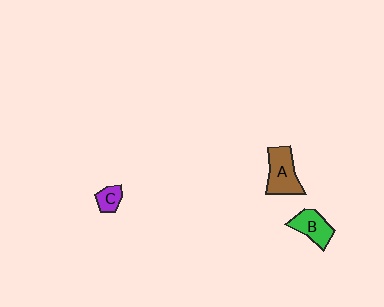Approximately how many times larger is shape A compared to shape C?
Approximately 2.3 times.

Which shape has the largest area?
Shape A (brown).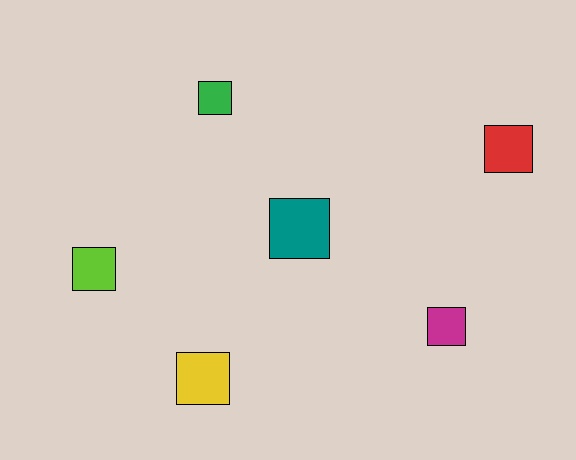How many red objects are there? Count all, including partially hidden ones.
There is 1 red object.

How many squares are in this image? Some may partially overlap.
There are 6 squares.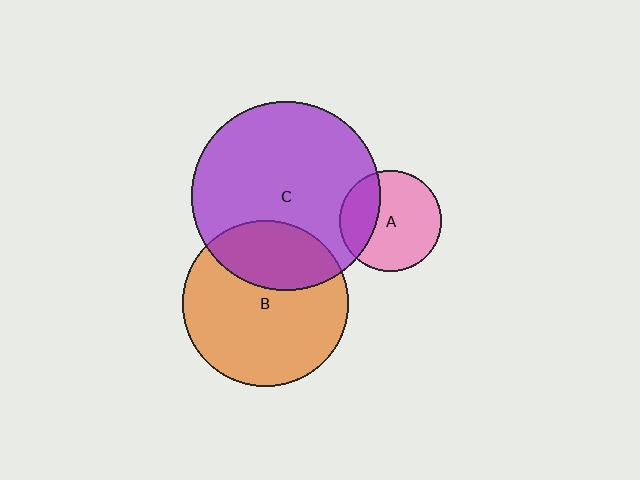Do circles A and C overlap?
Yes.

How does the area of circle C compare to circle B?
Approximately 1.3 times.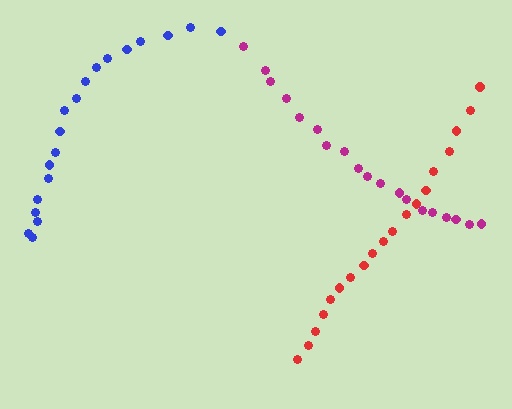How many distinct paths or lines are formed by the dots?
There are 3 distinct paths.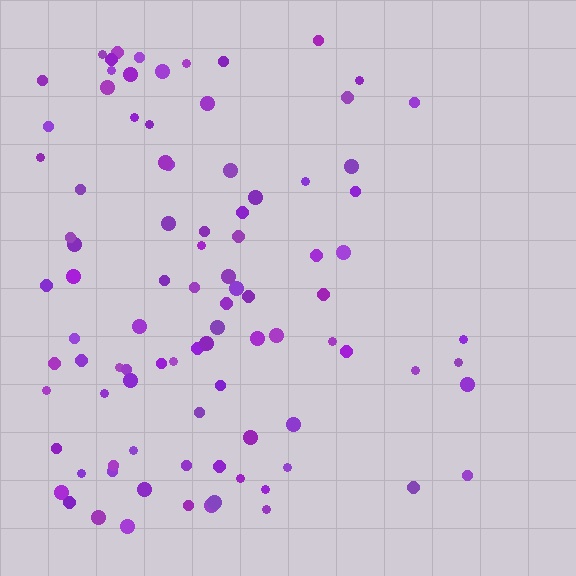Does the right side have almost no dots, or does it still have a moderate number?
Still a moderate number, just noticeably fewer than the left.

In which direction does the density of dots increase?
From right to left, with the left side densest.